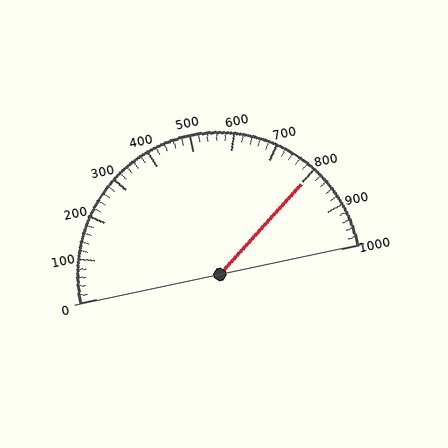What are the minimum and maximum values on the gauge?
The gauge ranges from 0 to 1000.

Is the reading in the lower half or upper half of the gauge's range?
The reading is in the upper half of the range (0 to 1000).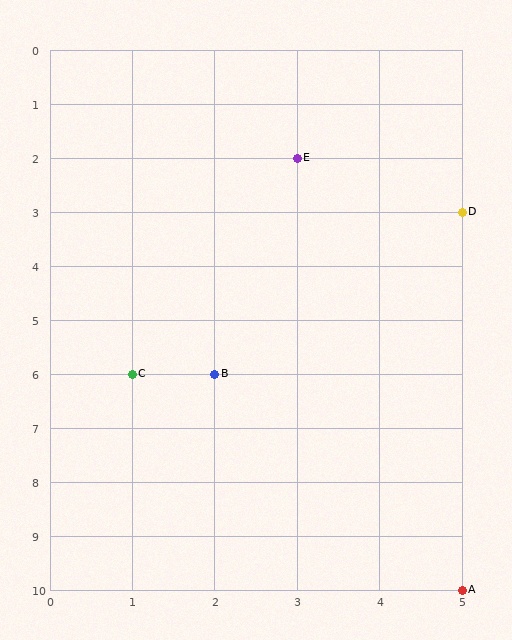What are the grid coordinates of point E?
Point E is at grid coordinates (3, 2).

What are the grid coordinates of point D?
Point D is at grid coordinates (5, 3).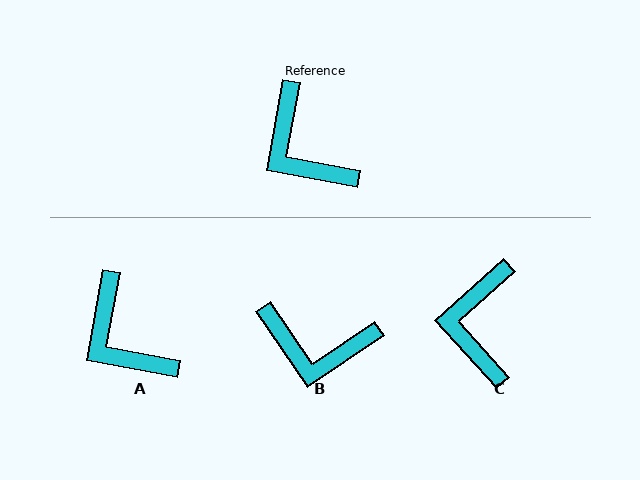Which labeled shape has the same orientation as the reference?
A.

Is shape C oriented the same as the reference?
No, it is off by about 38 degrees.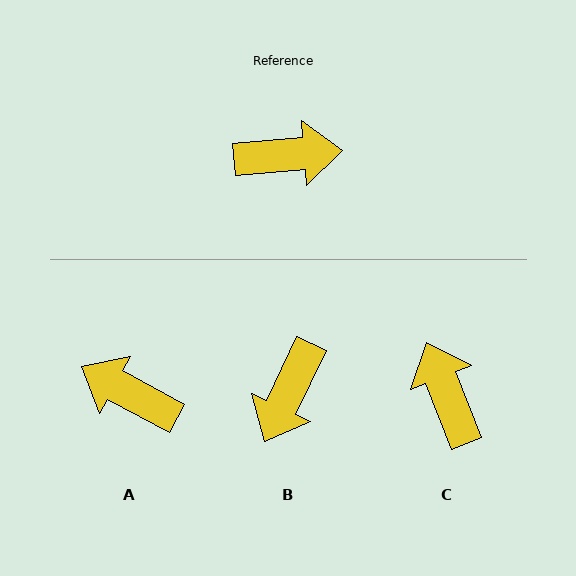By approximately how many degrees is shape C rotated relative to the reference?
Approximately 107 degrees counter-clockwise.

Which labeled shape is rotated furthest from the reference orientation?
A, about 147 degrees away.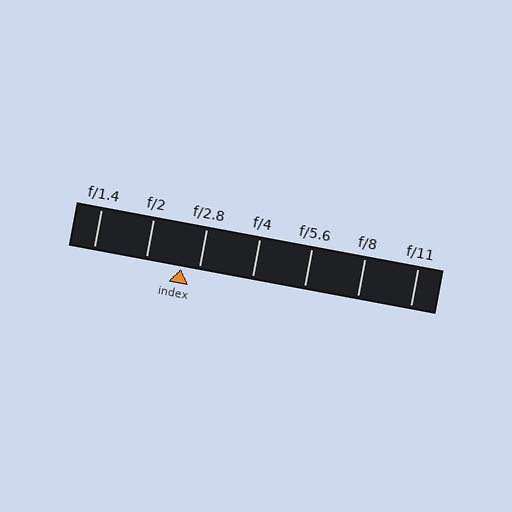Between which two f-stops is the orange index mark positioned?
The index mark is between f/2 and f/2.8.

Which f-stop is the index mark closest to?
The index mark is closest to f/2.8.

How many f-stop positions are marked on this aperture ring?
There are 7 f-stop positions marked.